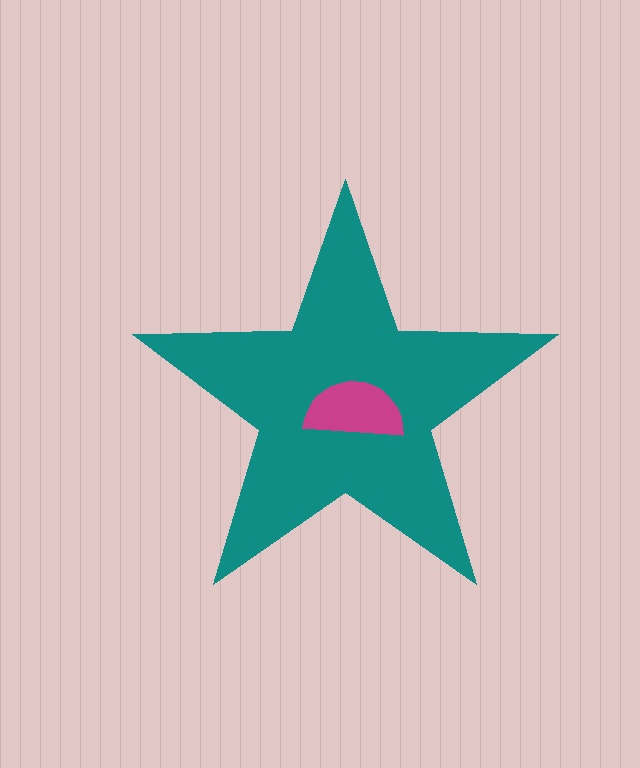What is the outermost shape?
The teal star.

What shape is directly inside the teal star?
The magenta semicircle.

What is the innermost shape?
The magenta semicircle.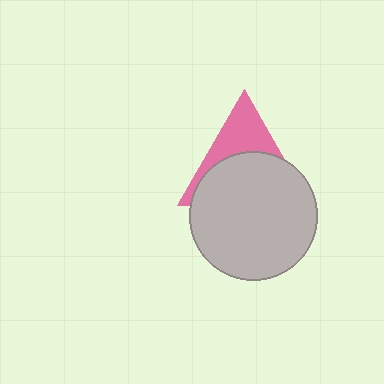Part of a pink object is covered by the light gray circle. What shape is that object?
It is a triangle.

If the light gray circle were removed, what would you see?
You would see the complete pink triangle.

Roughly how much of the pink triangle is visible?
A small part of it is visible (roughly 38%).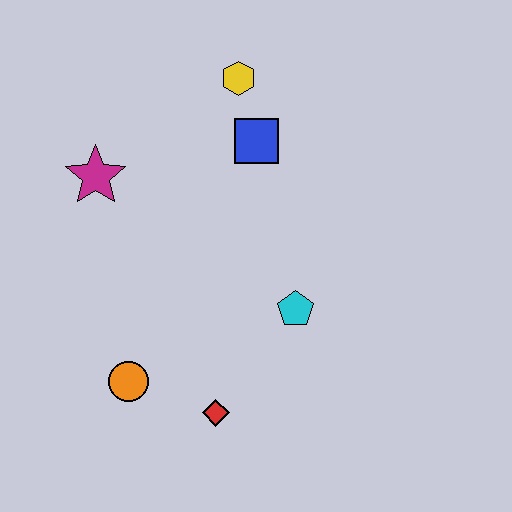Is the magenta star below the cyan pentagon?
No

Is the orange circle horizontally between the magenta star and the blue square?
Yes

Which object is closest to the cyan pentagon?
The red diamond is closest to the cyan pentagon.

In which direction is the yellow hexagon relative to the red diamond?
The yellow hexagon is above the red diamond.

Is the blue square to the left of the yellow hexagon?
No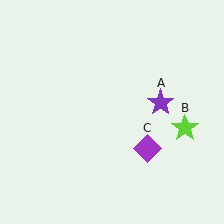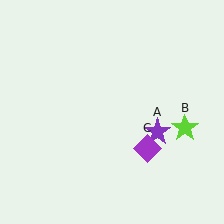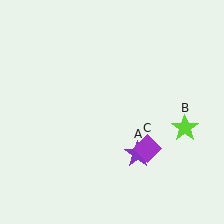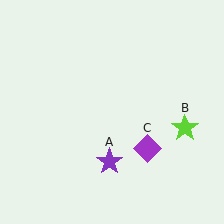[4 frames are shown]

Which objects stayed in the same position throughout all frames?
Lime star (object B) and purple diamond (object C) remained stationary.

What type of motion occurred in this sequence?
The purple star (object A) rotated clockwise around the center of the scene.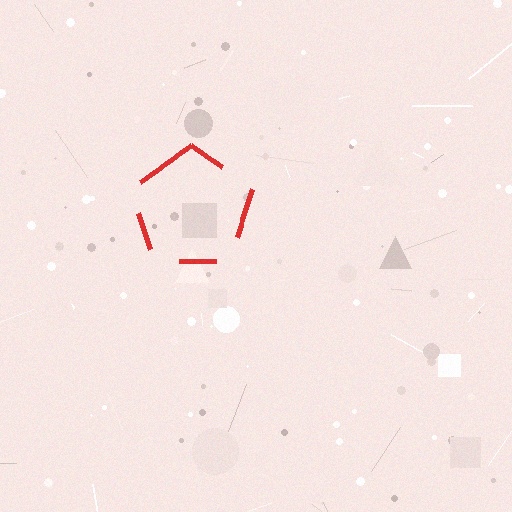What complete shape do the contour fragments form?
The contour fragments form a pentagon.